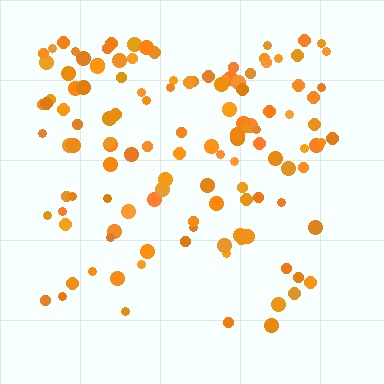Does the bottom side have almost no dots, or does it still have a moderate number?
Still a moderate number, just noticeably fewer than the top.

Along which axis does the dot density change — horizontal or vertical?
Vertical.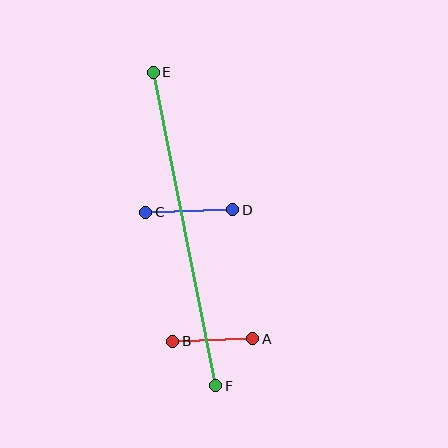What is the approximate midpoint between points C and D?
The midpoint is at approximately (189, 211) pixels.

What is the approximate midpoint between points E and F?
The midpoint is at approximately (184, 229) pixels.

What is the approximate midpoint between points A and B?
The midpoint is at approximately (213, 340) pixels.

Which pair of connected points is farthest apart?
Points E and F are farthest apart.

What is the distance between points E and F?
The distance is approximately 320 pixels.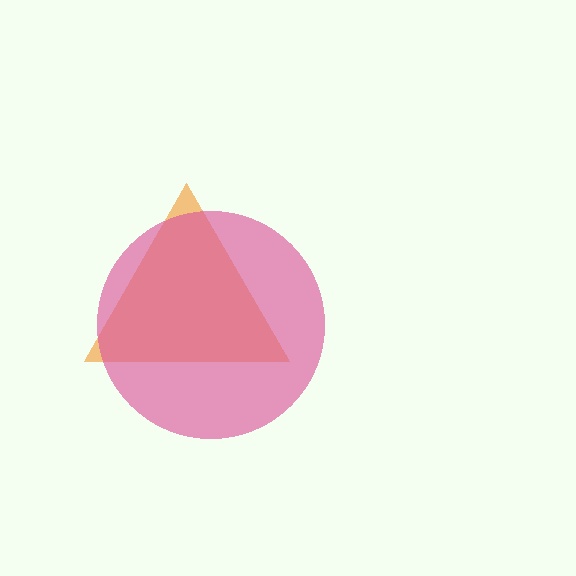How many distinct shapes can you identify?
There are 2 distinct shapes: an orange triangle, a pink circle.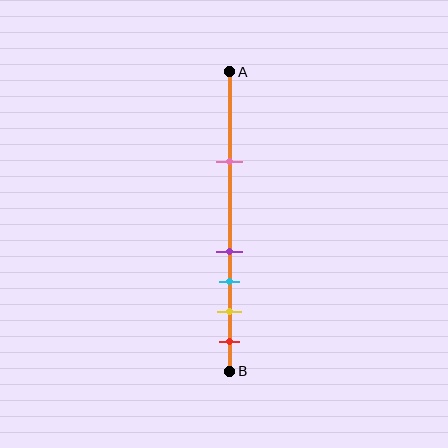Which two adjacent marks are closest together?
The purple and cyan marks are the closest adjacent pair.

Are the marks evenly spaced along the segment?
No, the marks are not evenly spaced.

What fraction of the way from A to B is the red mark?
The red mark is approximately 90% (0.9) of the way from A to B.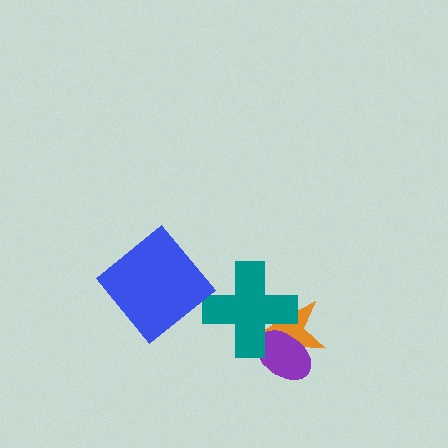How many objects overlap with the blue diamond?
0 objects overlap with the blue diamond.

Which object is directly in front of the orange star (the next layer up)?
The purple ellipse is directly in front of the orange star.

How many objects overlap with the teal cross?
2 objects overlap with the teal cross.